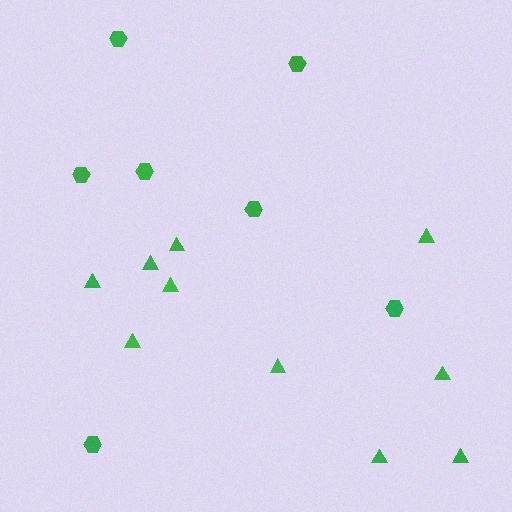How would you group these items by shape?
There are 2 groups: one group of hexagons (7) and one group of triangles (10).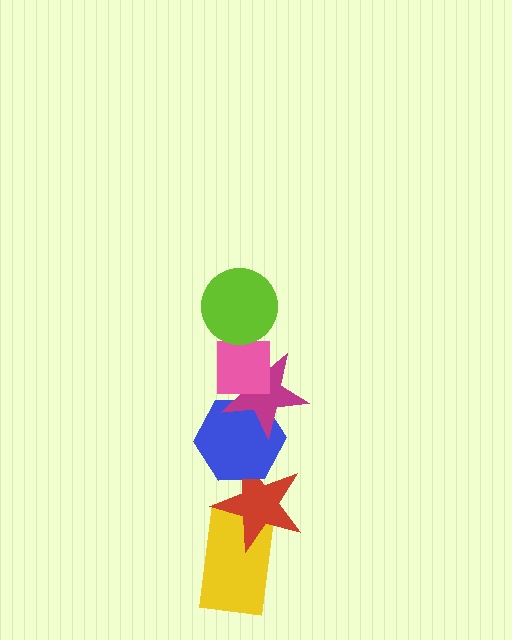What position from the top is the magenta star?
The magenta star is 3rd from the top.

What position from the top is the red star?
The red star is 5th from the top.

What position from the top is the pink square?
The pink square is 2nd from the top.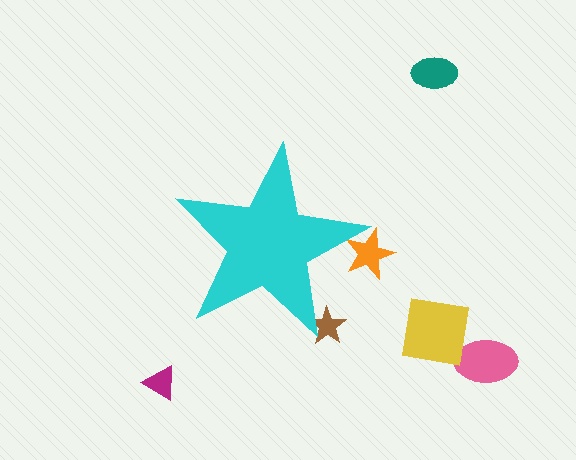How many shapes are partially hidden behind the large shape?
2 shapes are partially hidden.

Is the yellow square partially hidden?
No, the yellow square is fully visible.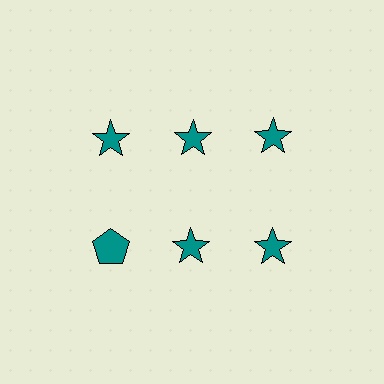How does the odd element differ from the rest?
It has a different shape: pentagon instead of star.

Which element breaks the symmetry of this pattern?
The teal pentagon in the second row, leftmost column breaks the symmetry. All other shapes are teal stars.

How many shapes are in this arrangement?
There are 6 shapes arranged in a grid pattern.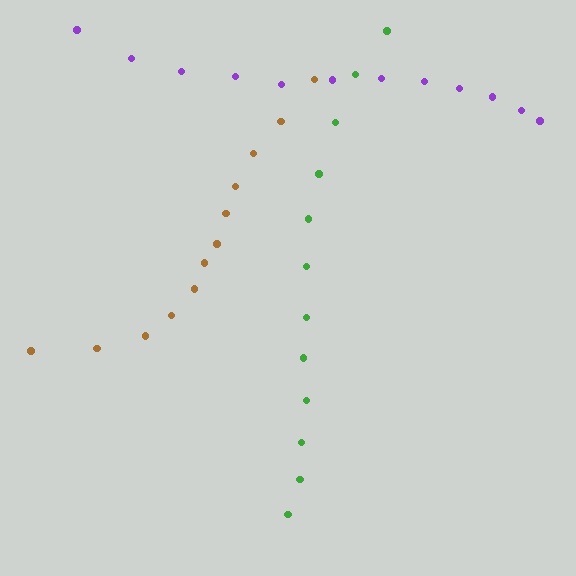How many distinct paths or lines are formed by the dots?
There are 3 distinct paths.